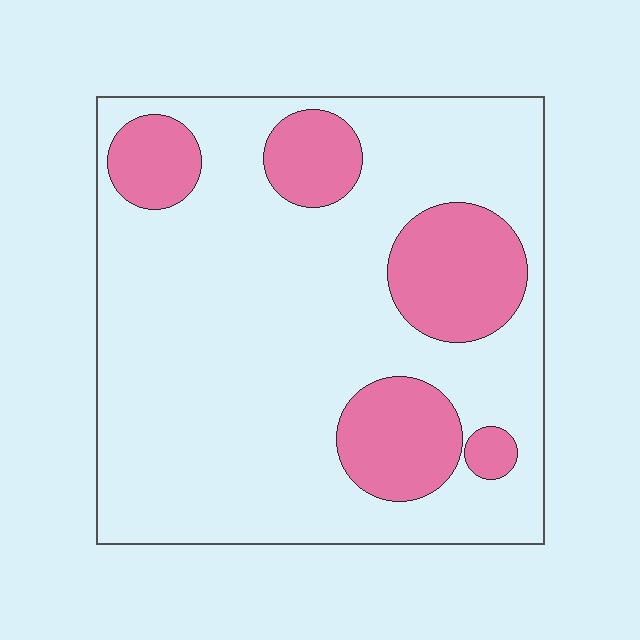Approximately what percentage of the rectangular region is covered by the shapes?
Approximately 20%.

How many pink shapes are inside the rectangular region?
5.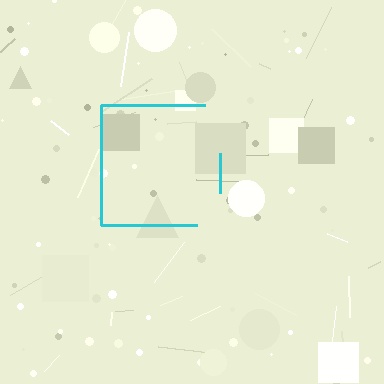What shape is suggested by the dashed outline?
The dashed outline suggests a square.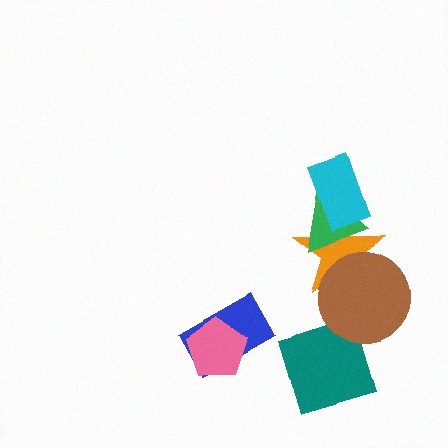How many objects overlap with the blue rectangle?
1 object overlaps with the blue rectangle.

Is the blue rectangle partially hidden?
Yes, it is partially covered by another shape.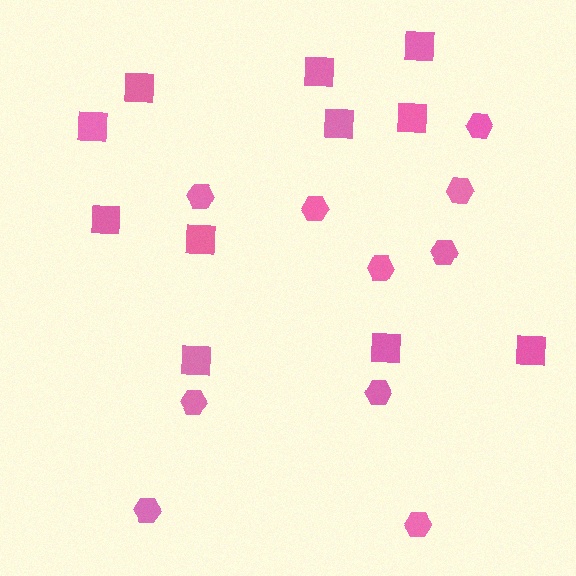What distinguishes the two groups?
There are 2 groups: one group of hexagons (10) and one group of squares (11).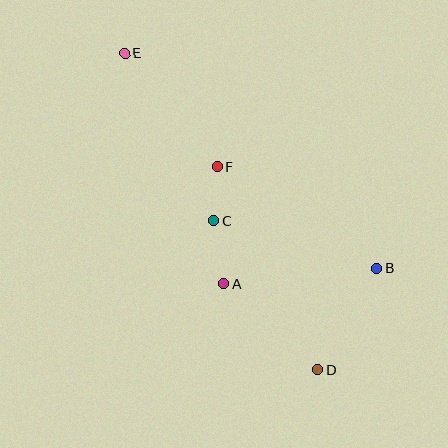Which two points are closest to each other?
Points C and F are closest to each other.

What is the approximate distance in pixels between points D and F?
The distance between D and F is approximately 227 pixels.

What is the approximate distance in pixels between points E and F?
The distance between E and F is approximately 147 pixels.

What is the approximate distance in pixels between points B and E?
The distance between B and E is approximately 331 pixels.